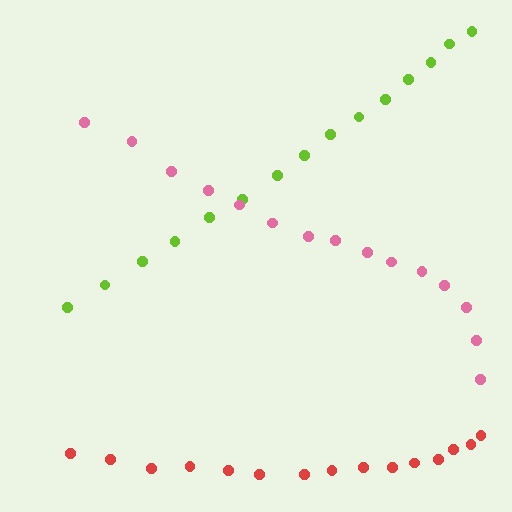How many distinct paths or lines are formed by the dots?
There are 3 distinct paths.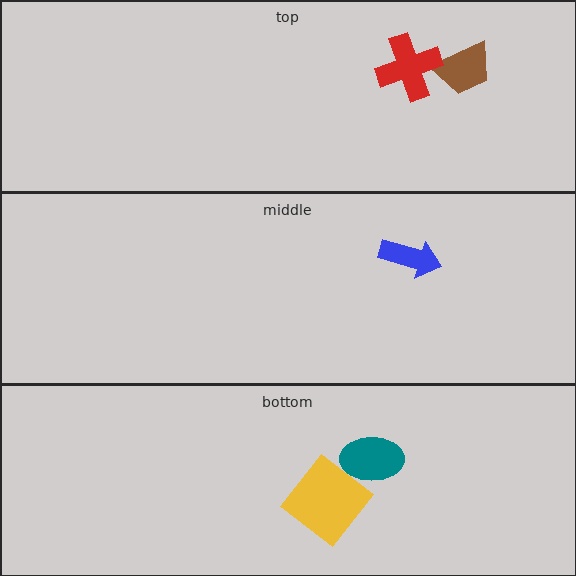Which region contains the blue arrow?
The middle region.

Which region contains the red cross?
The top region.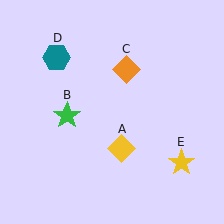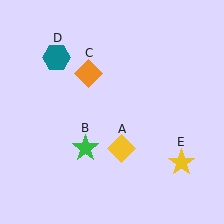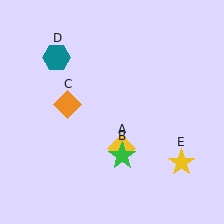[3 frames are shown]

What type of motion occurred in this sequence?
The green star (object B), orange diamond (object C) rotated counterclockwise around the center of the scene.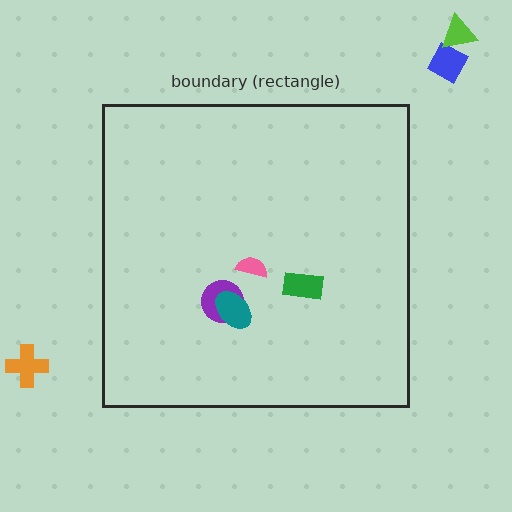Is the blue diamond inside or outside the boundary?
Outside.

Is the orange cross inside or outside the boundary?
Outside.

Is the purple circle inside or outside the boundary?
Inside.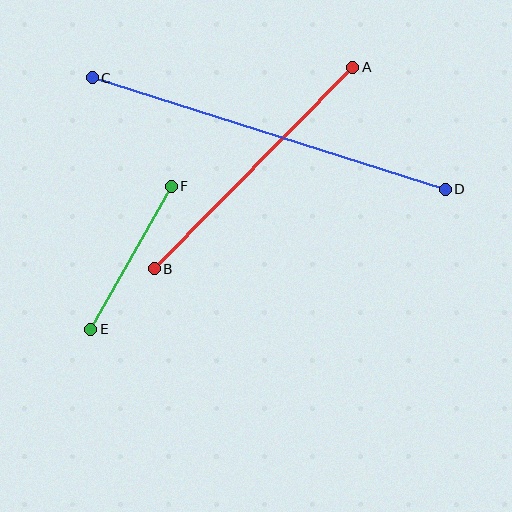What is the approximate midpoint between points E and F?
The midpoint is at approximately (131, 258) pixels.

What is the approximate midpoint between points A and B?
The midpoint is at approximately (254, 168) pixels.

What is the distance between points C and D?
The distance is approximately 370 pixels.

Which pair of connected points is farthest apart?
Points C and D are farthest apart.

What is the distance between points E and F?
The distance is approximately 164 pixels.